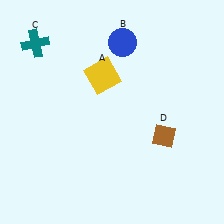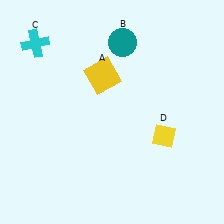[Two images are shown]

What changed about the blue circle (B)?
In Image 1, B is blue. In Image 2, it changed to teal.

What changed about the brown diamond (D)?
In Image 1, D is brown. In Image 2, it changed to yellow.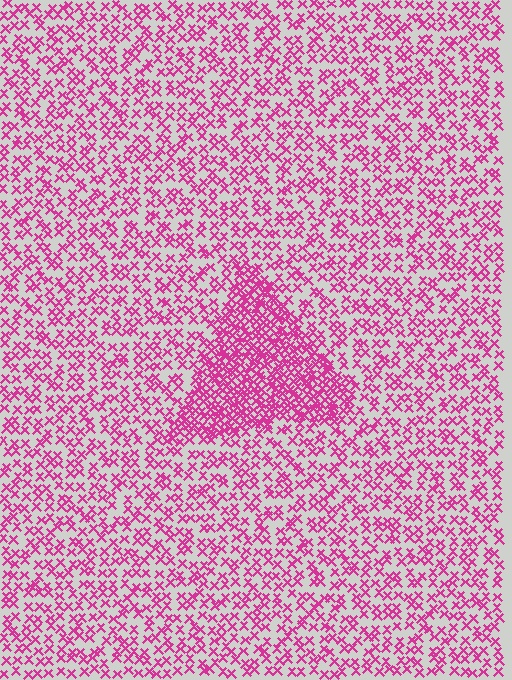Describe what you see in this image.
The image contains small magenta elements arranged at two different densities. A triangle-shaped region is visible where the elements are more densely packed than the surrounding area.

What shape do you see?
I see a triangle.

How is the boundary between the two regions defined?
The boundary is defined by a change in element density (approximately 2.2x ratio). All elements are the same color, size, and shape.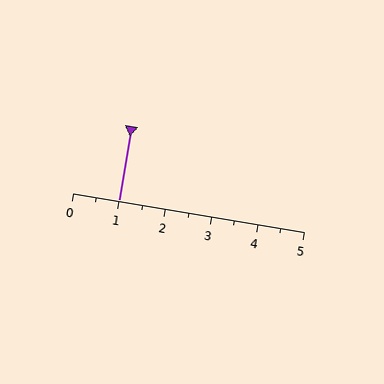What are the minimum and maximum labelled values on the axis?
The axis runs from 0 to 5.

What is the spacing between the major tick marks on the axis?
The major ticks are spaced 1 apart.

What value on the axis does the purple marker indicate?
The marker indicates approximately 1.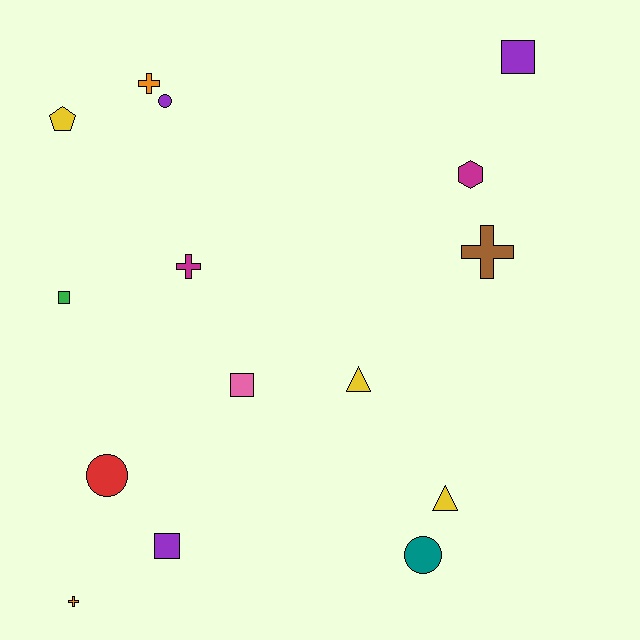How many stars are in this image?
There are no stars.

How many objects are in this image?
There are 15 objects.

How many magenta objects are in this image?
There are 2 magenta objects.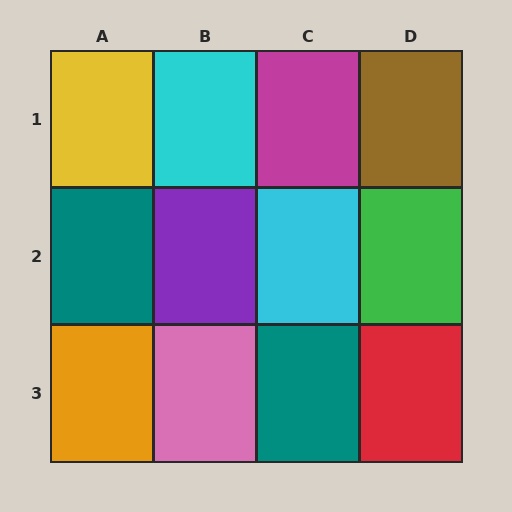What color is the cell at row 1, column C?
Magenta.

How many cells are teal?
2 cells are teal.